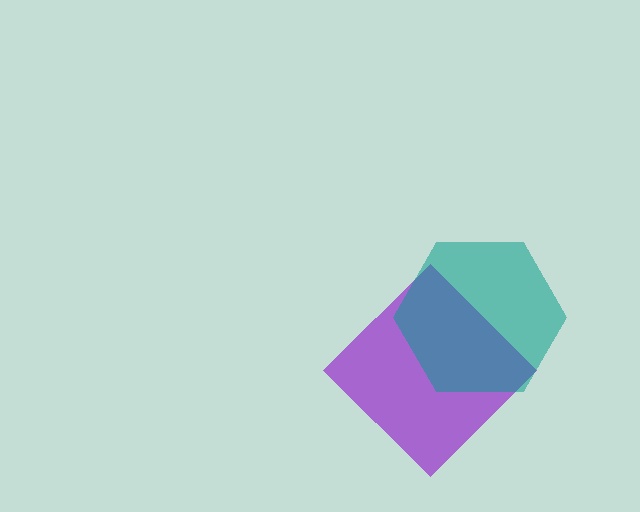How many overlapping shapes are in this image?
There are 2 overlapping shapes in the image.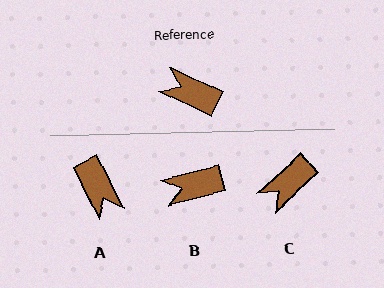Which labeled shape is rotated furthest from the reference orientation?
A, about 141 degrees away.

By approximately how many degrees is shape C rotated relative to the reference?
Approximately 68 degrees counter-clockwise.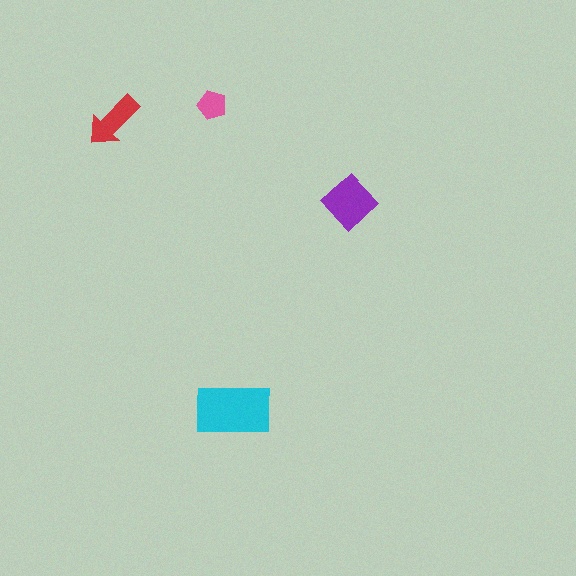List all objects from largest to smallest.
The cyan rectangle, the purple diamond, the red arrow, the pink pentagon.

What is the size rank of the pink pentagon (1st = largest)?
4th.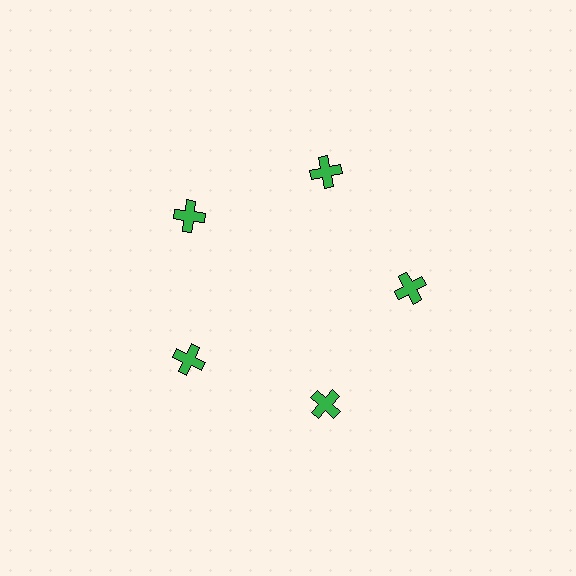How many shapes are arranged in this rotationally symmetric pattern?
There are 5 shapes, arranged in 5 groups of 1.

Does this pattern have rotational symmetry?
Yes, this pattern has 5-fold rotational symmetry. It looks the same after rotating 72 degrees around the center.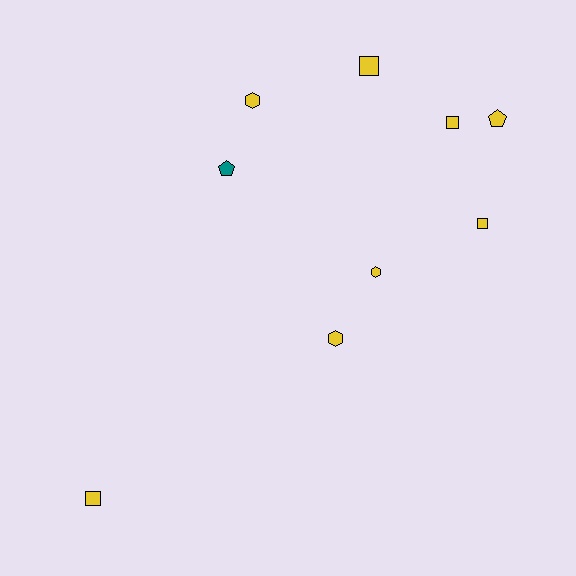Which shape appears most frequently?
Square, with 4 objects.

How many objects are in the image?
There are 9 objects.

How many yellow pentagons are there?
There is 1 yellow pentagon.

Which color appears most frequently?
Yellow, with 8 objects.